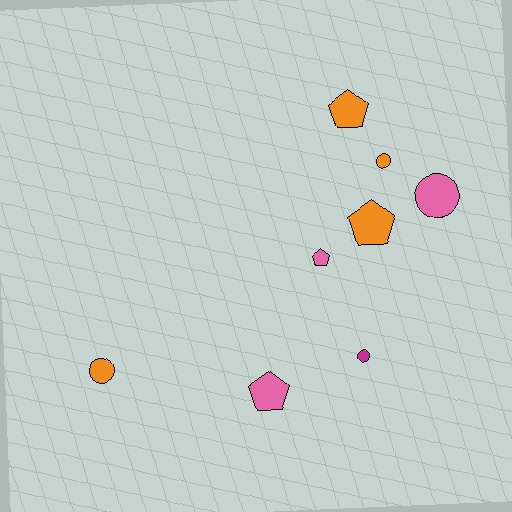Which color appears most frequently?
Orange, with 4 objects.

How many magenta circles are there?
There is 1 magenta circle.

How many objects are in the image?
There are 8 objects.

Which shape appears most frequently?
Circle, with 4 objects.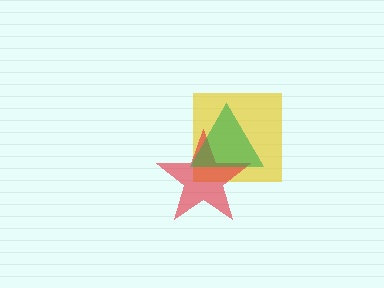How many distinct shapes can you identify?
There are 3 distinct shapes: a yellow square, a red star, a green triangle.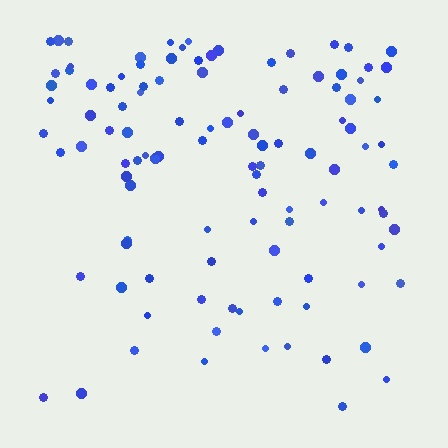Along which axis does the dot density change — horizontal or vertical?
Vertical.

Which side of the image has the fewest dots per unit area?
The bottom.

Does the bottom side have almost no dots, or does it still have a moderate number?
Still a moderate number, just noticeably fewer than the top.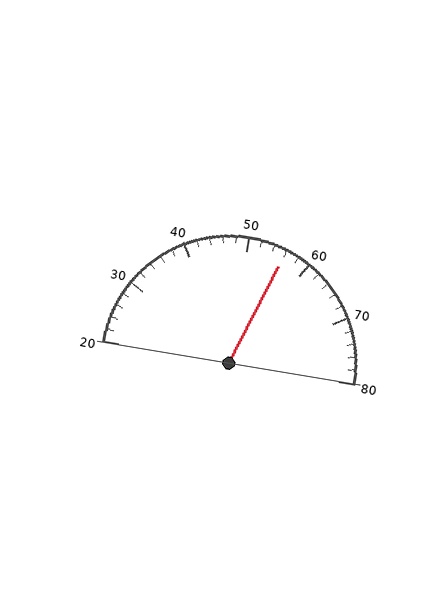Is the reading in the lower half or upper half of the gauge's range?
The reading is in the upper half of the range (20 to 80).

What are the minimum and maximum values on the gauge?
The gauge ranges from 20 to 80.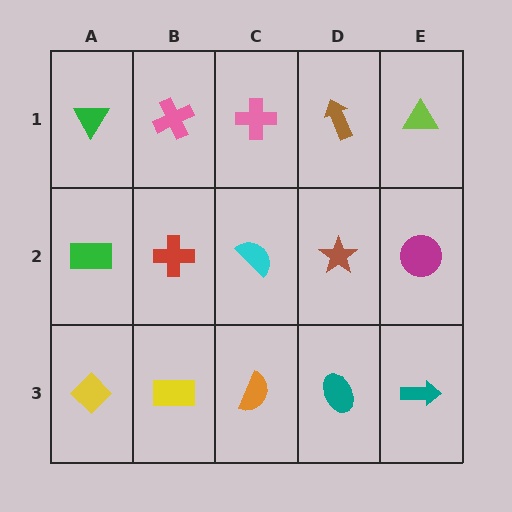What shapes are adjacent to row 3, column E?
A magenta circle (row 2, column E), a teal ellipse (row 3, column D).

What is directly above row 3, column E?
A magenta circle.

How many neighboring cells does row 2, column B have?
4.